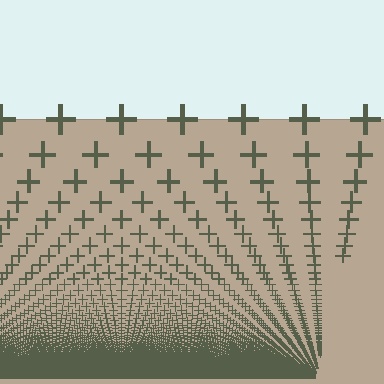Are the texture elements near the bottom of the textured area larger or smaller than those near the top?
Smaller. The gradient is inverted — elements near the bottom are smaller and denser.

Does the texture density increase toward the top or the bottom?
Density increases toward the bottom.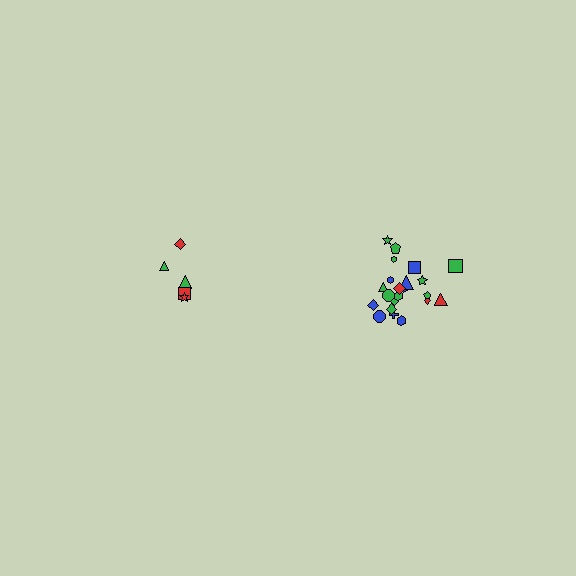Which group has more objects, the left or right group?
The right group.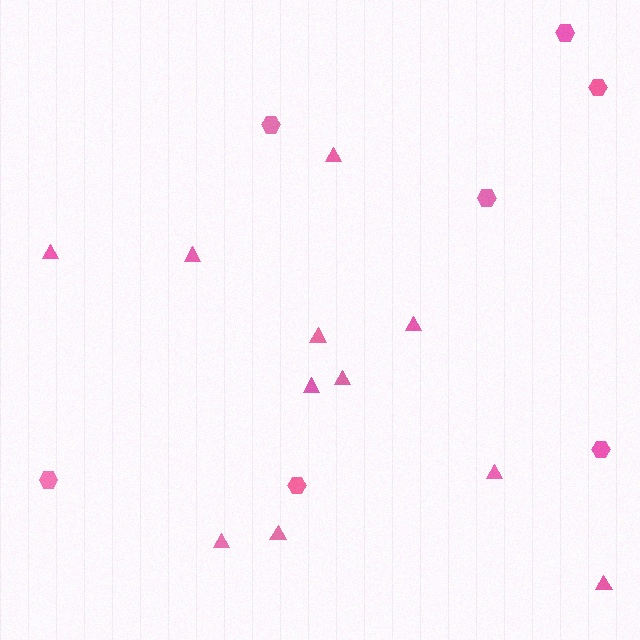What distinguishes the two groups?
There are 2 groups: one group of hexagons (7) and one group of triangles (11).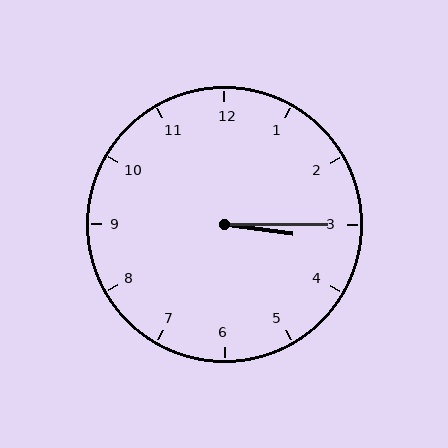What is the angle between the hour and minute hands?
Approximately 8 degrees.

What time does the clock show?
3:15.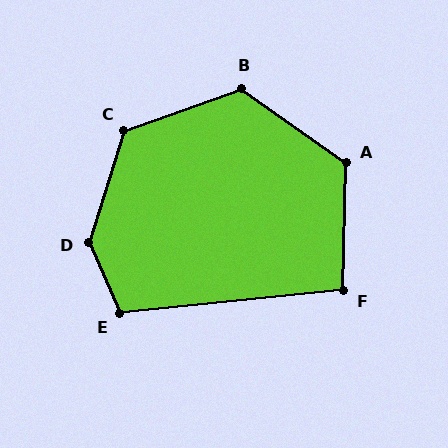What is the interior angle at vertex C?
Approximately 127 degrees (obtuse).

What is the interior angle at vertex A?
Approximately 124 degrees (obtuse).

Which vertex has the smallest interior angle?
F, at approximately 97 degrees.